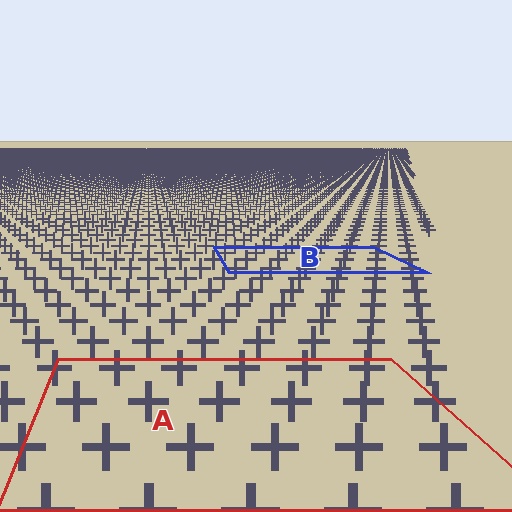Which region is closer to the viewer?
Region A is closer. The texture elements there are larger and more spread out.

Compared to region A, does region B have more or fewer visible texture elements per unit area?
Region B has more texture elements per unit area — they are packed more densely because it is farther away.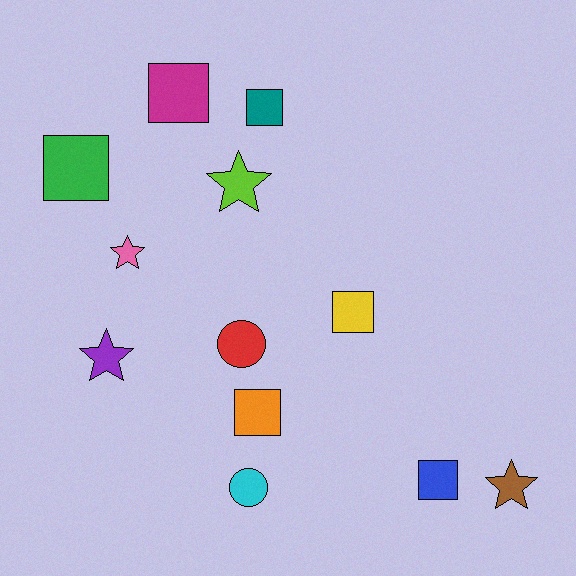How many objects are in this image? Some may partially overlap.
There are 12 objects.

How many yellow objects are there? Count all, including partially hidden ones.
There is 1 yellow object.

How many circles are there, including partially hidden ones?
There are 2 circles.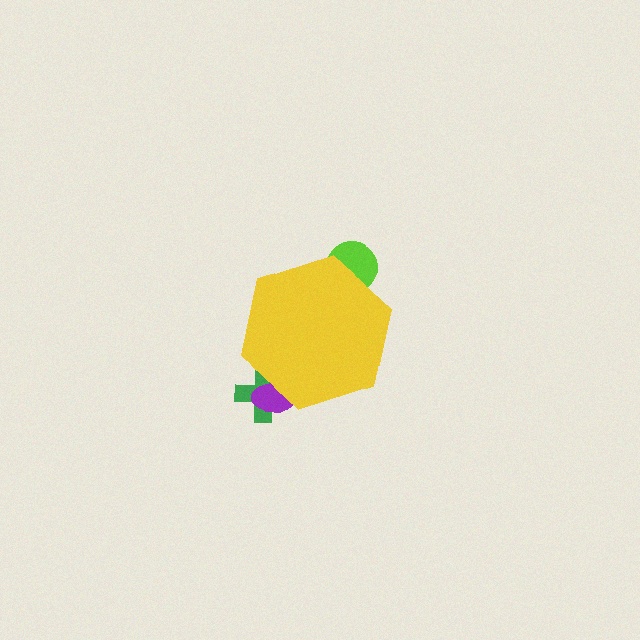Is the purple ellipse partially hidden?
Yes, the purple ellipse is partially hidden behind the yellow hexagon.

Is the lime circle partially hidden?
Yes, the lime circle is partially hidden behind the yellow hexagon.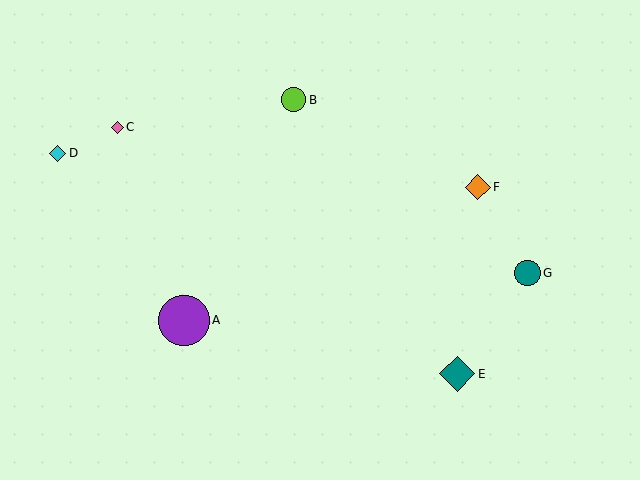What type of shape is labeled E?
Shape E is a teal diamond.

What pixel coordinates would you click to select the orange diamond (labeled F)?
Click at (478, 187) to select the orange diamond F.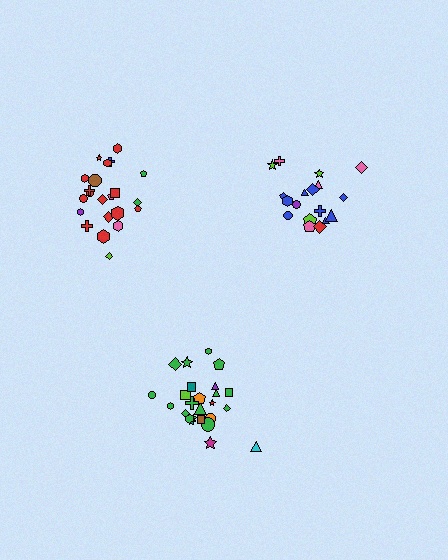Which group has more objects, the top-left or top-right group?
The top-left group.